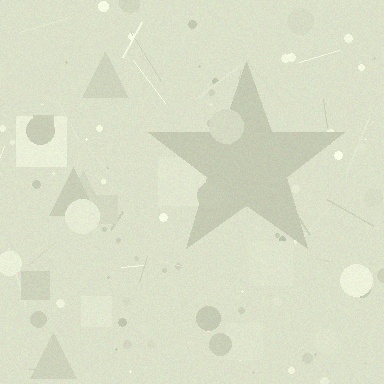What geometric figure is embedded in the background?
A star is embedded in the background.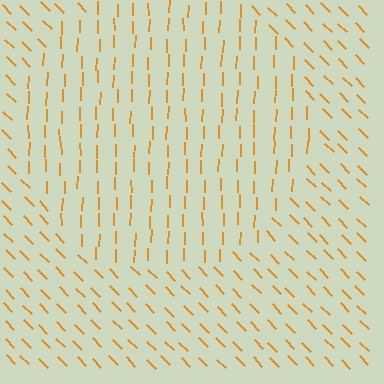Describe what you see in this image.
The image is filled with small orange line segments. A circle region in the image has lines oriented differently from the surrounding lines, creating a visible texture boundary.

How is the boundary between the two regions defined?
The boundary is defined purely by a change in line orientation (approximately 45 degrees difference). All lines are the same color and thickness.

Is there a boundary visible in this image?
Yes, there is a texture boundary formed by a change in line orientation.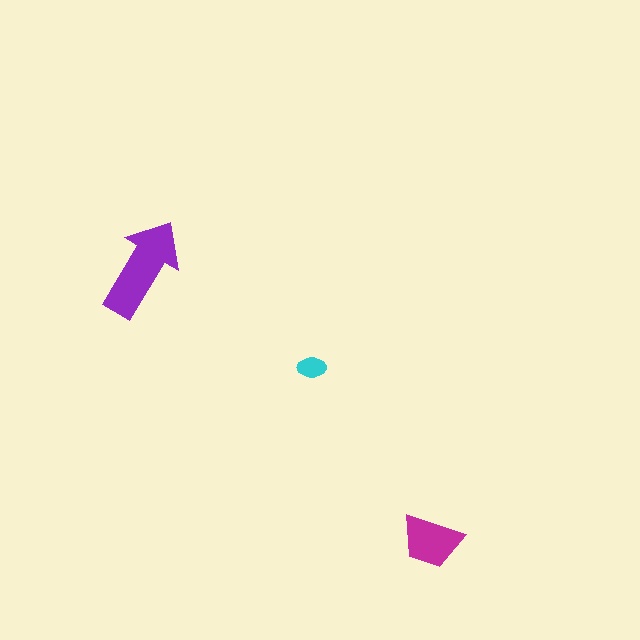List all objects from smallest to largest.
The cyan ellipse, the magenta trapezoid, the purple arrow.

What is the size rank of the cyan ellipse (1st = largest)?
3rd.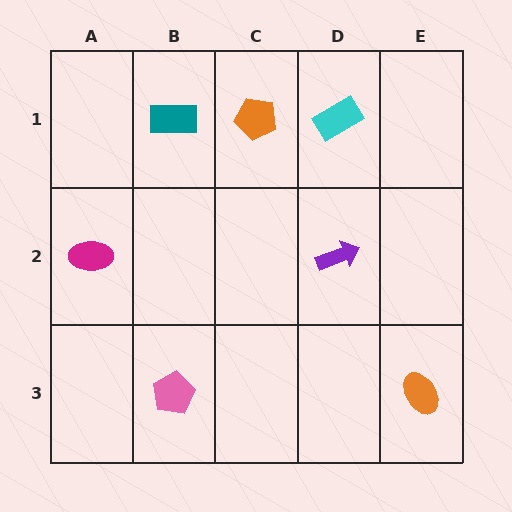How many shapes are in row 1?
3 shapes.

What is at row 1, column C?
An orange pentagon.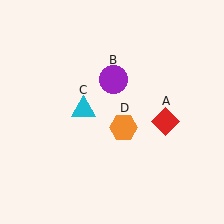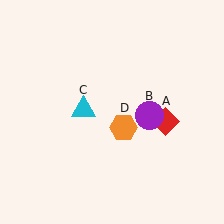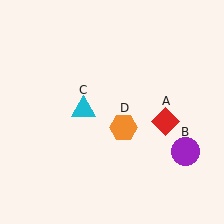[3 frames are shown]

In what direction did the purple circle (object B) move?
The purple circle (object B) moved down and to the right.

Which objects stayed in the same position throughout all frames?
Red diamond (object A) and cyan triangle (object C) and orange hexagon (object D) remained stationary.